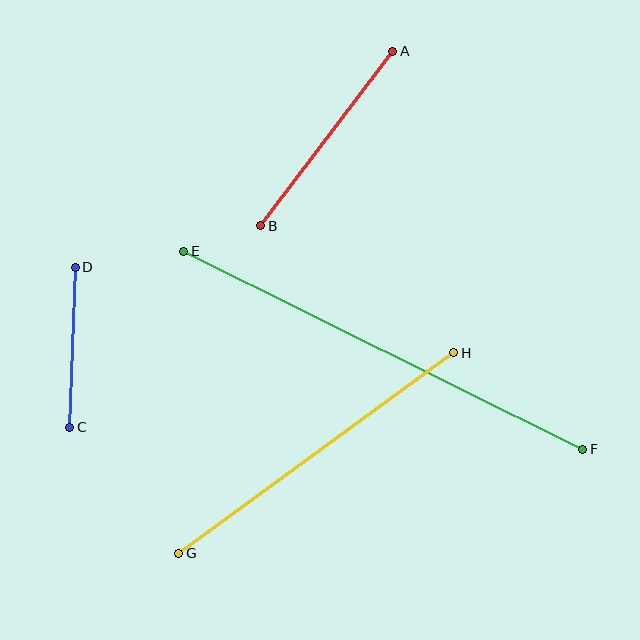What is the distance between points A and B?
The distance is approximately 219 pixels.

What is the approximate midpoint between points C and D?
The midpoint is at approximately (72, 347) pixels.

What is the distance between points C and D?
The distance is approximately 160 pixels.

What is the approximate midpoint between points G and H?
The midpoint is at approximately (316, 453) pixels.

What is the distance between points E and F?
The distance is approximately 445 pixels.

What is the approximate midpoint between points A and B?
The midpoint is at approximately (327, 139) pixels.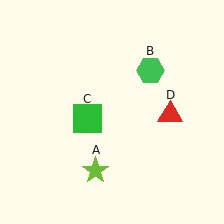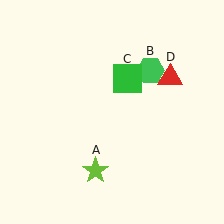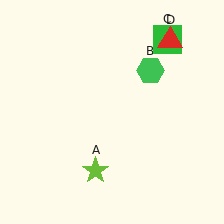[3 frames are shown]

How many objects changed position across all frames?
2 objects changed position: green square (object C), red triangle (object D).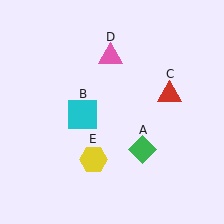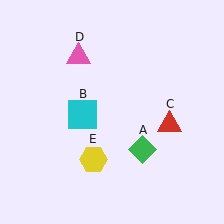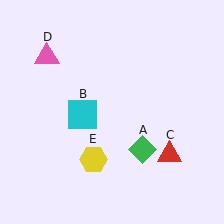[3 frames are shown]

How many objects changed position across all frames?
2 objects changed position: red triangle (object C), pink triangle (object D).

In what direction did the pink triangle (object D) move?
The pink triangle (object D) moved left.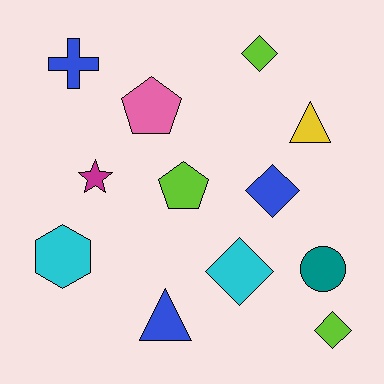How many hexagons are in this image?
There is 1 hexagon.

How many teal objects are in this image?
There is 1 teal object.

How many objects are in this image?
There are 12 objects.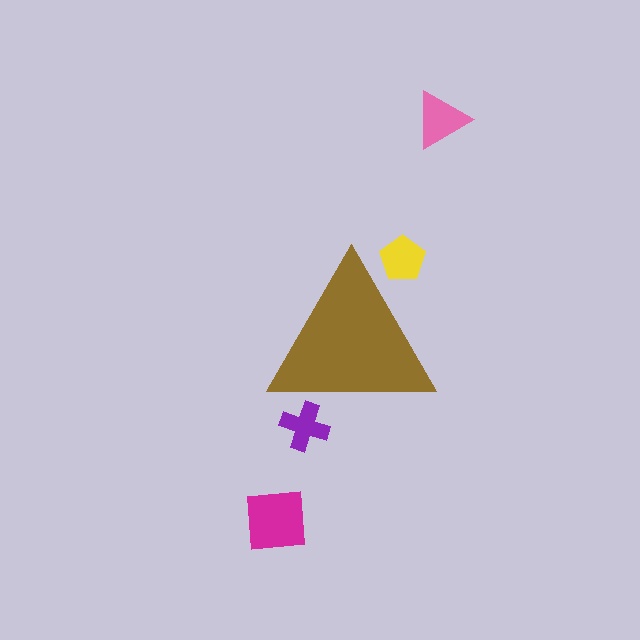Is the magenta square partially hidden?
No, the magenta square is fully visible.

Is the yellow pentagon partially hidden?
Yes, the yellow pentagon is partially hidden behind the brown triangle.